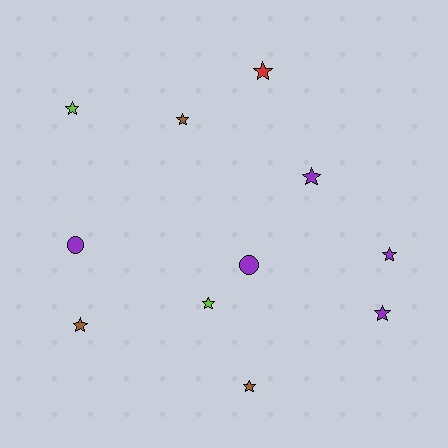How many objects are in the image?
There are 11 objects.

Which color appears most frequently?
Purple, with 5 objects.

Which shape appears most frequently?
Star, with 9 objects.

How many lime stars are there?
There are 2 lime stars.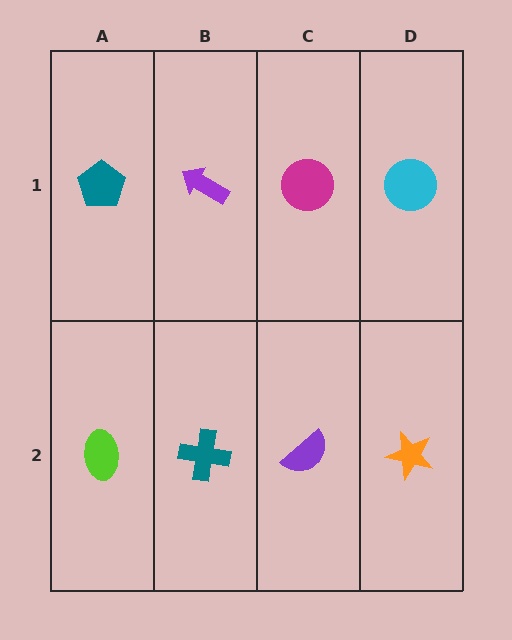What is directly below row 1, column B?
A teal cross.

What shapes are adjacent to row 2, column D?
A cyan circle (row 1, column D), a purple semicircle (row 2, column C).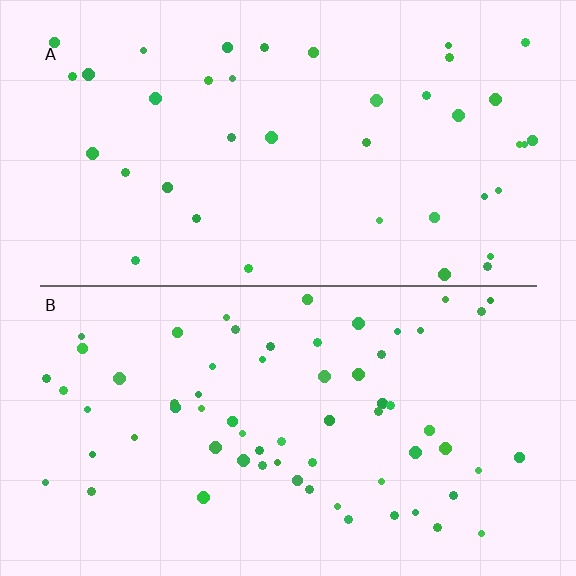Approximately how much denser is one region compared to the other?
Approximately 1.7× — region B over region A.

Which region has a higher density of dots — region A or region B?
B (the bottom).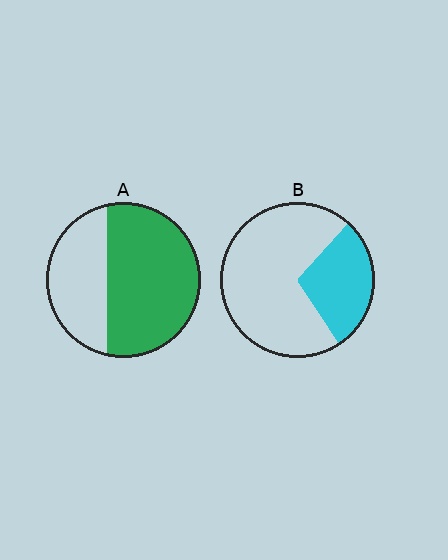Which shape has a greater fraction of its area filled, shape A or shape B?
Shape A.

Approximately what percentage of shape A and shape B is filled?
A is approximately 65% and B is approximately 30%.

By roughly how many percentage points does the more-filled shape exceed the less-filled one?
By roughly 35 percentage points (A over B).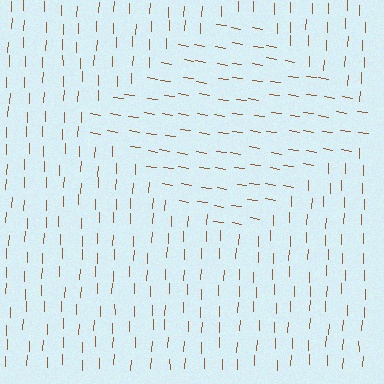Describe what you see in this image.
The image is filled with small brown line segments. A diamond region in the image has lines oriented differently from the surrounding lines, creating a visible texture boundary.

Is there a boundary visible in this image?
Yes, there is a texture boundary formed by a change in line orientation.